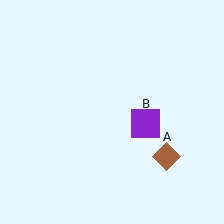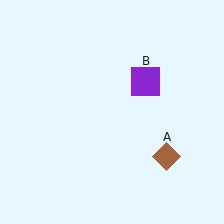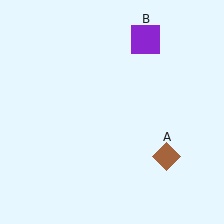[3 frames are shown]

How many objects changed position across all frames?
1 object changed position: purple square (object B).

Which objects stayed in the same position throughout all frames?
Brown diamond (object A) remained stationary.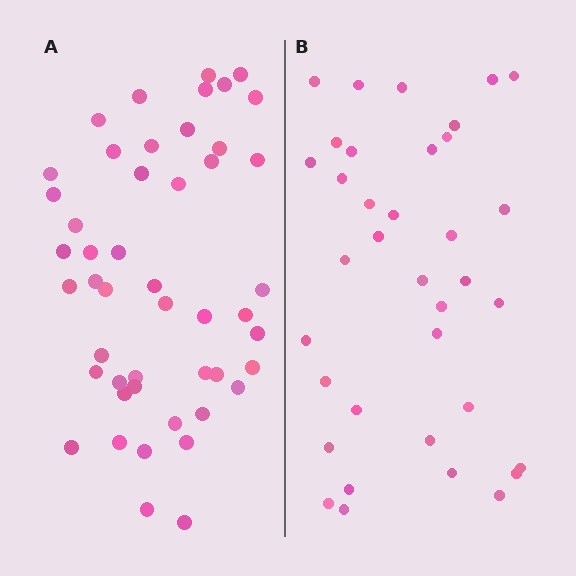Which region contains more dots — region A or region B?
Region A (the left region) has more dots.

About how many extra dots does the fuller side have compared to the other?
Region A has roughly 12 or so more dots than region B.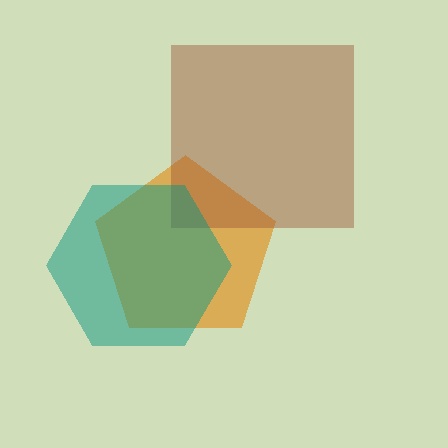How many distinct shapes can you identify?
There are 3 distinct shapes: an orange pentagon, a brown square, a teal hexagon.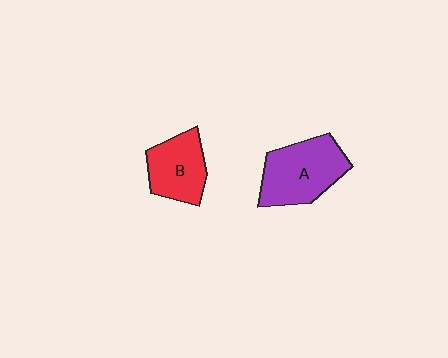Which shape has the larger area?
Shape A (purple).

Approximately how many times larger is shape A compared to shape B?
Approximately 1.3 times.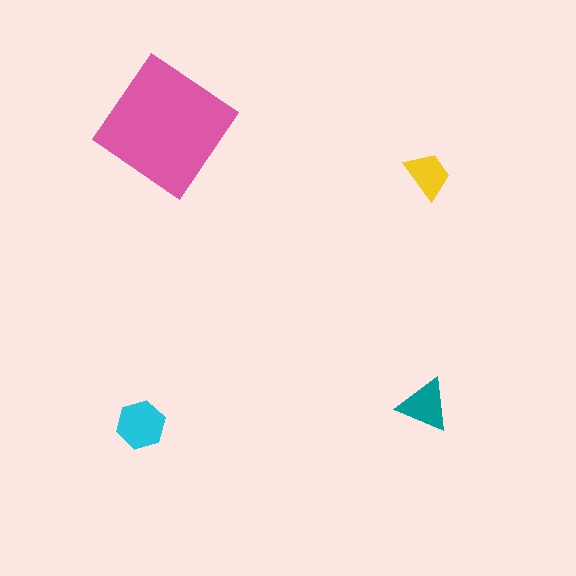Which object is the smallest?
The yellow trapezoid.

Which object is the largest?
The pink diamond.